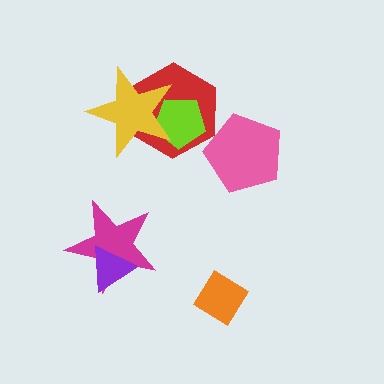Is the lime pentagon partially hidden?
Yes, it is partially covered by another shape.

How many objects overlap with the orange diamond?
0 objects overlap with the orange diamond.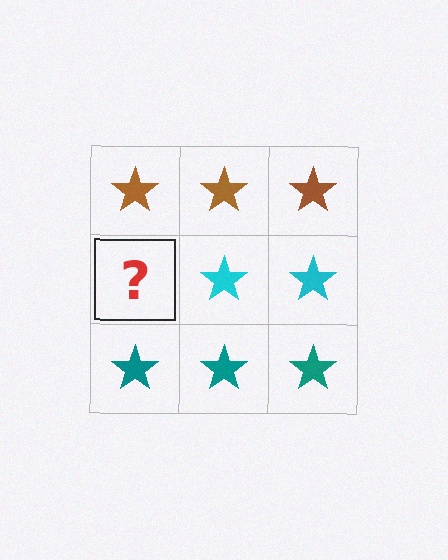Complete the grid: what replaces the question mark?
The question mark should be replaced with a cyan star.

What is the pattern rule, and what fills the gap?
The rule is that each row has a consistent color. The gap should be filled with a cyan star.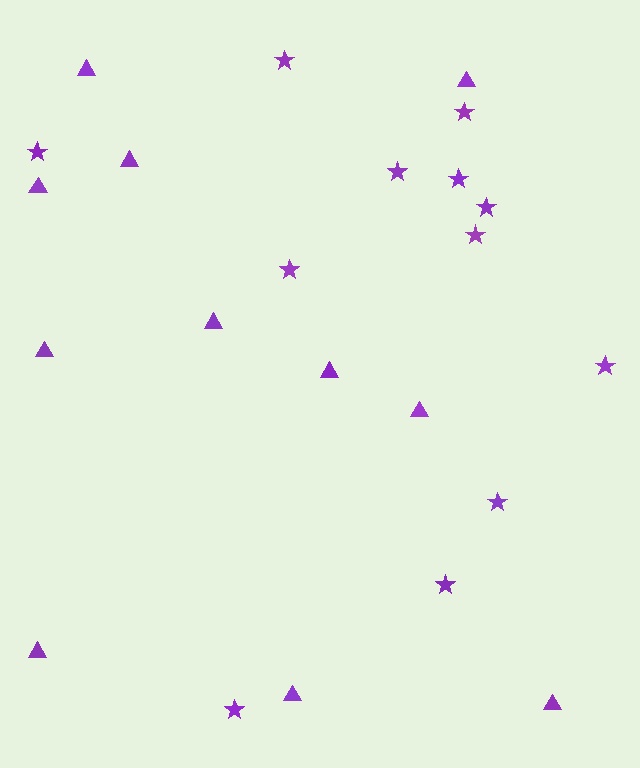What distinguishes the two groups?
There are 2 groups: one group of triangles (11) and one group of stars (12).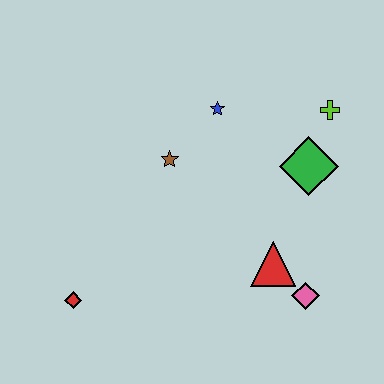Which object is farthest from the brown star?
The pink diamond is farthest from the brown star.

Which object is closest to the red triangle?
The pink diamond is closest to the red triangle.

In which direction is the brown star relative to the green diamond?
The brown star is to the left of the green diamond.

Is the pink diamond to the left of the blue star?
No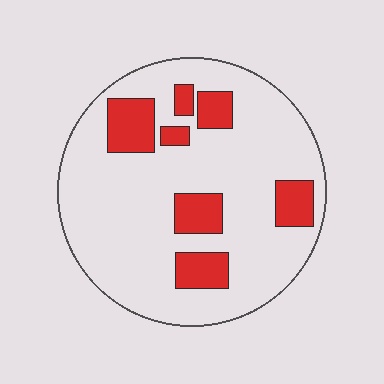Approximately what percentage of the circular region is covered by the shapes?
Approximately 20%.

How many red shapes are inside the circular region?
7.